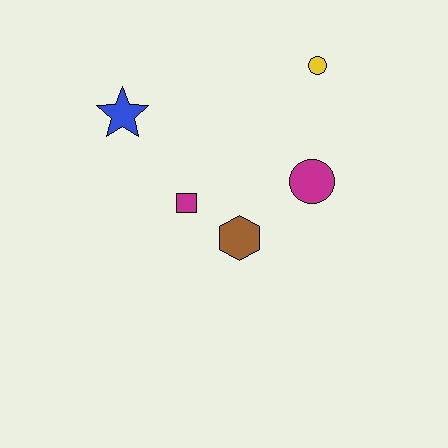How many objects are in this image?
There are 5 objects.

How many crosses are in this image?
There are no crosses.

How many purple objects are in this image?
There are no purple objects.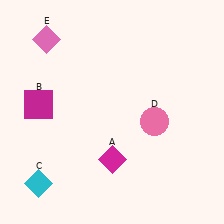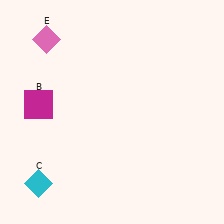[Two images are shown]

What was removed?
The pink circle (D), the magenta diamond (A) were removed in Image 2.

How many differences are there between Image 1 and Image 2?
There are 2 differences between the two images.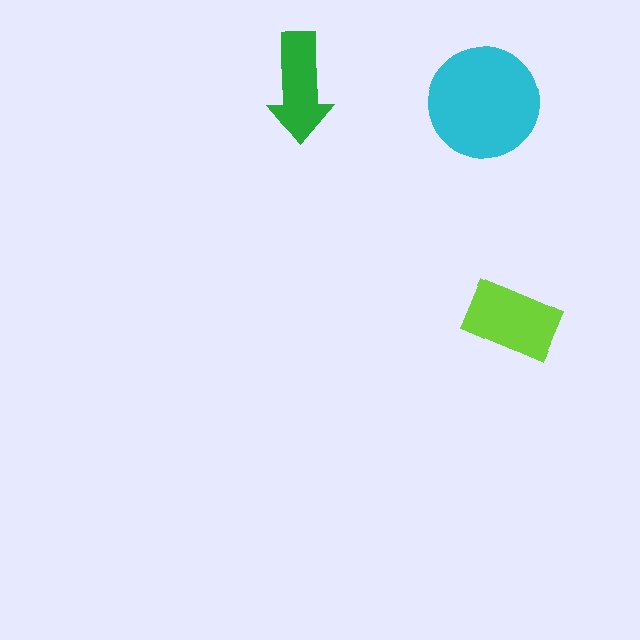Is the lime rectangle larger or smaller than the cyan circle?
Smaller.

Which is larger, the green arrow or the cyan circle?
The cyan circle.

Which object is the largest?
The cyan circle.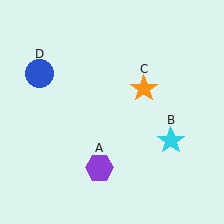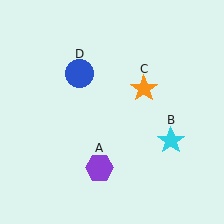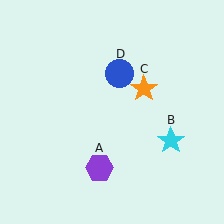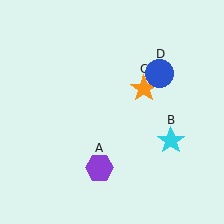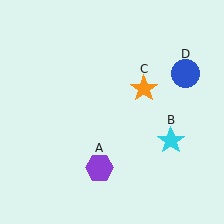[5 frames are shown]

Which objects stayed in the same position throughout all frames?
Purple hexagon (object A) and cyan star (object B) and orange star (object C) remained stationary.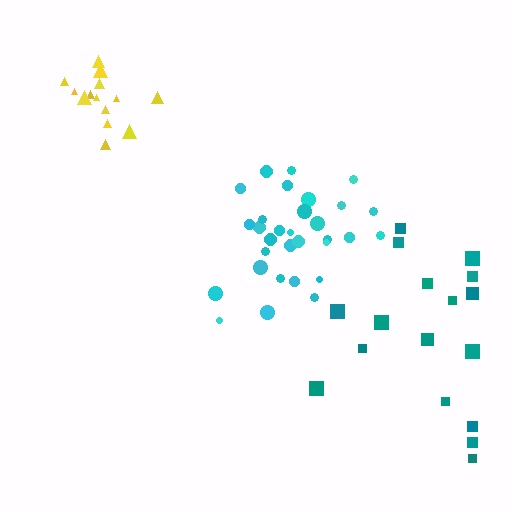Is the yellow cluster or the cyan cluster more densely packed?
Yellow.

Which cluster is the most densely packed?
Yellow.